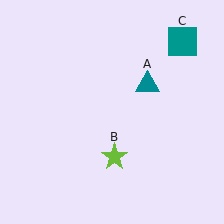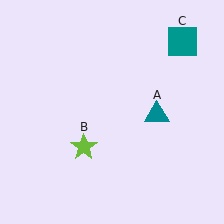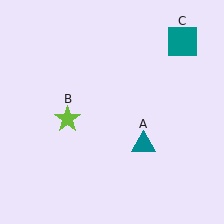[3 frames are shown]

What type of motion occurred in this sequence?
The teal triangle (object A), lime star (object B) rotated clockwise around the center of the scene.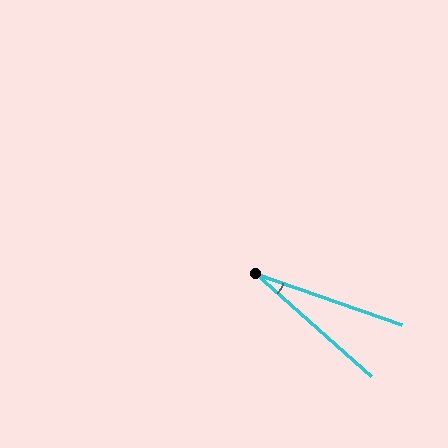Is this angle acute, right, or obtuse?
It is acute.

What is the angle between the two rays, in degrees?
Approximately 23 degrees.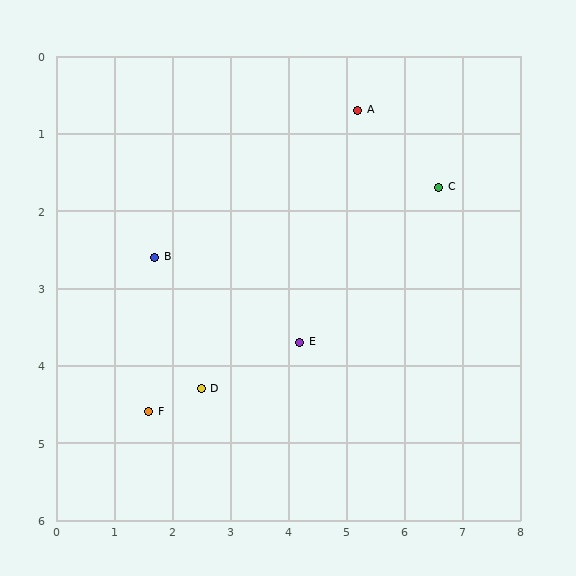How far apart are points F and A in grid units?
Points F and A are about 5.3 grid units apart.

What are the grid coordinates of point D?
Point D is at approximately (2.5, 4.3).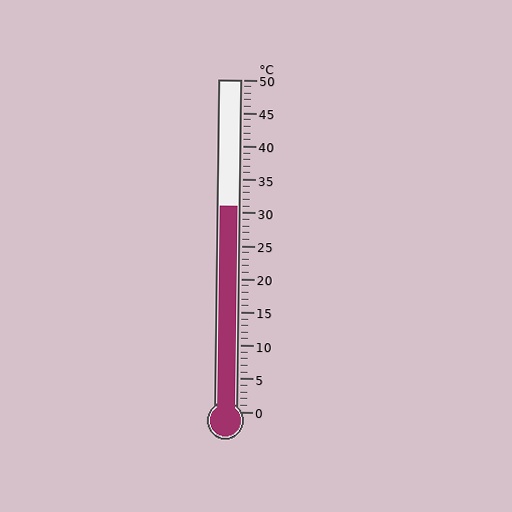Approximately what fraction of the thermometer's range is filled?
The thermometer is filled to approximately 60% of its range.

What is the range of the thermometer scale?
The thermometer scale ranges from 0°C to 50°C.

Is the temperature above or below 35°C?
The temperature is below 35°C.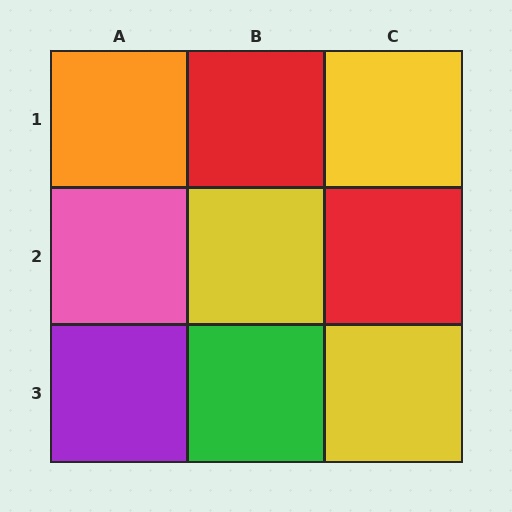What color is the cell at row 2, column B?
Yellow.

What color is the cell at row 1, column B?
Red.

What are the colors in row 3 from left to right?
Purple, green, yellow.